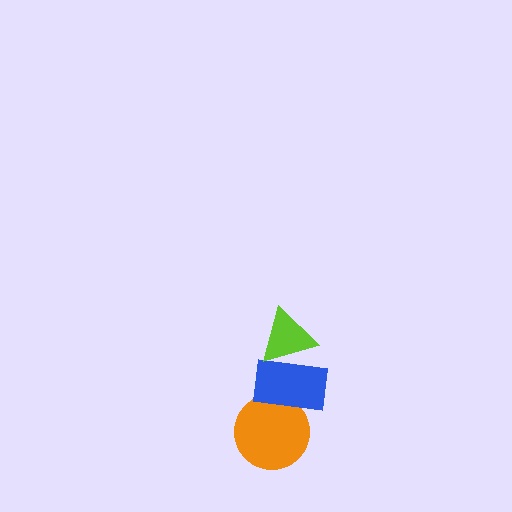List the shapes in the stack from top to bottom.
From top to bottom: the lime triangle, the blue rectangle, the orange circle.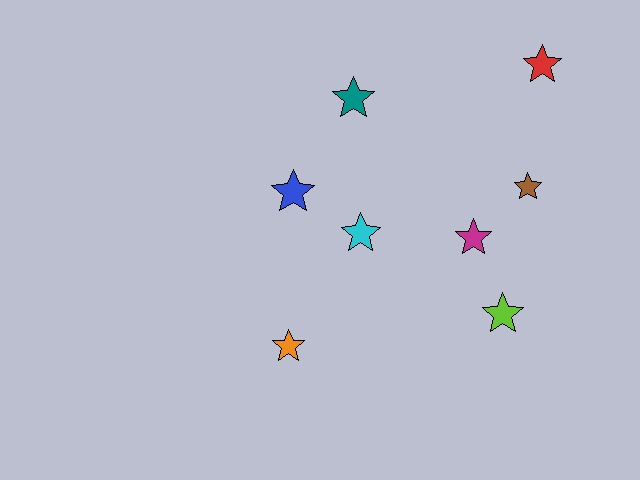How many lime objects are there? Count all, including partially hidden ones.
There is 1 lime object.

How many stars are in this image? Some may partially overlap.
There are 8 stars.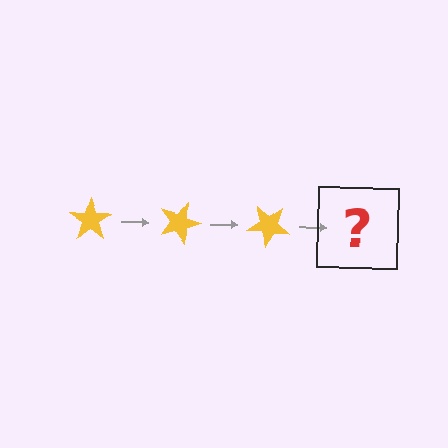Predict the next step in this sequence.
The next step is a yellow star rotated 60 degrees.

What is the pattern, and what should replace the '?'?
The pattern is that the star rotates 20 degrees each step. The '?' should be a yellow star rotated 60 degrees.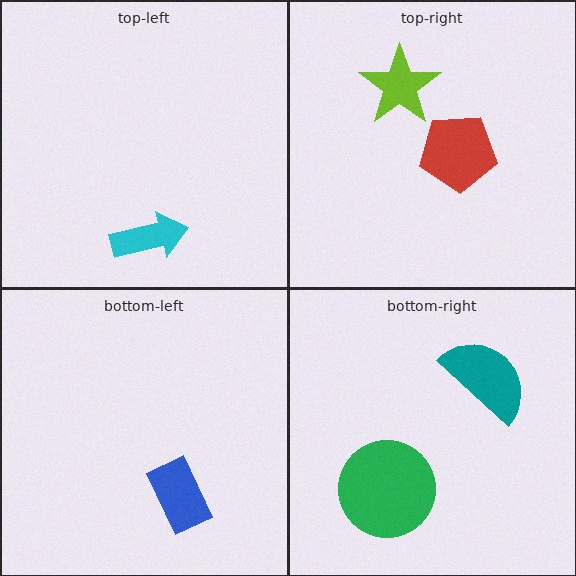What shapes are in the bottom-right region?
The green circle, the teal semicircle.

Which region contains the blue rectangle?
The bottom-left region.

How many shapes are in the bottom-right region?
2.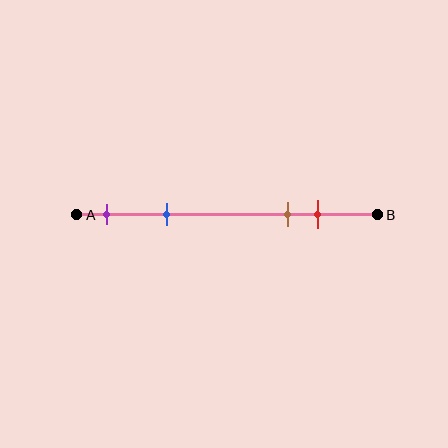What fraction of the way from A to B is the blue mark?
The blue mark is approximately 30% (0.3) of the way from A to B.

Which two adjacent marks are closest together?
The brown and red marks are the closest adjacent pair.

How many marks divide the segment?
There are 4 marks dividing the segment.